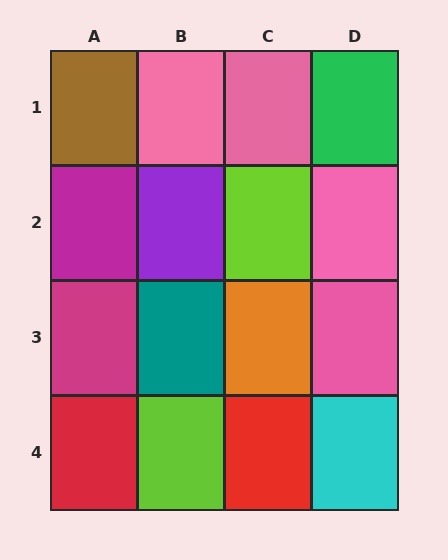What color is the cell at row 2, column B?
Purple.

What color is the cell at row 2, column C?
Lime.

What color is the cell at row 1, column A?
Brown.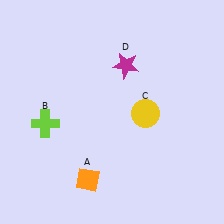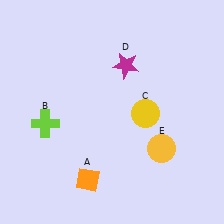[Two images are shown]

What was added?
A yellow circle (E) was added in Image 2.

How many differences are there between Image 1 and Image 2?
There is 1 difference between the two images.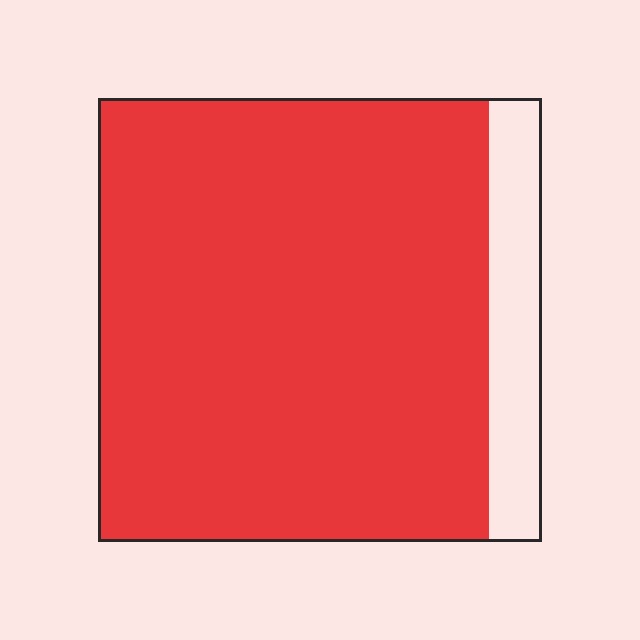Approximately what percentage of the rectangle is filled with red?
Approximately 90%.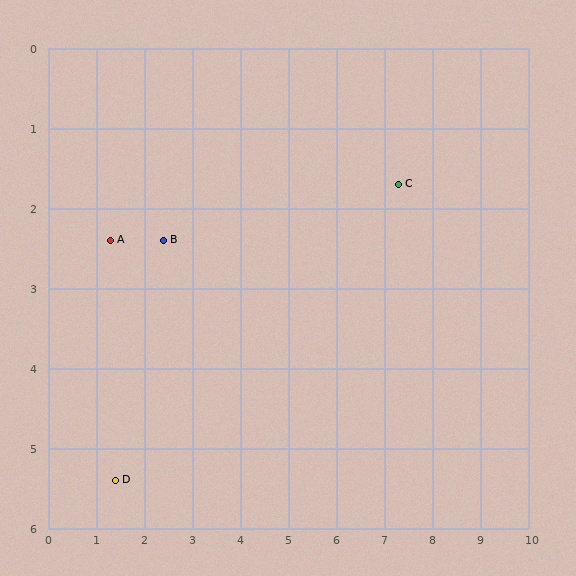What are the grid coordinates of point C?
Point C is at approximately (7.3, 1.7).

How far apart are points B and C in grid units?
Points B and C are about 4.9 grid units apart.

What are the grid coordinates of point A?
Point A is at approximately (1.3, 2.4).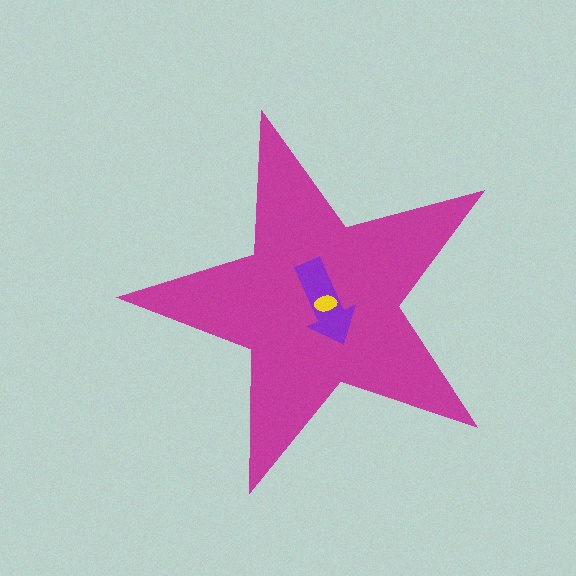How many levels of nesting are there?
3.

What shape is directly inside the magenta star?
The purple arrow.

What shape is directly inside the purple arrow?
The yellow ellipse.